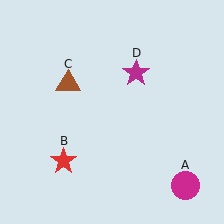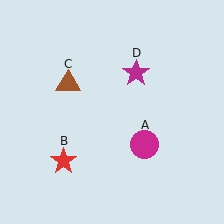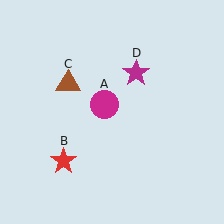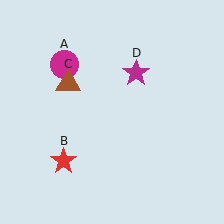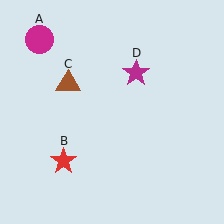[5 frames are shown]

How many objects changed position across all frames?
1 object changed position: magenta circle (object A).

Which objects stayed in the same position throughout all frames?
Red star (object B) and brown triangle (object C) and magenta star (object D) remained stationary.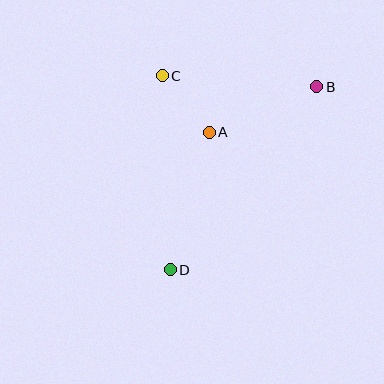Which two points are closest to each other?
Points A and C are closest to each other.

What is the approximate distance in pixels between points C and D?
The distance between C and D is approximately 194 pixels.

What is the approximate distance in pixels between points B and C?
The distance between B and C is approximately 155 pixels.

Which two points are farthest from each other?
Points B and D are farthest from each other.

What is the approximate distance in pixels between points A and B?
The distance between A and B is approximately 117 pixels.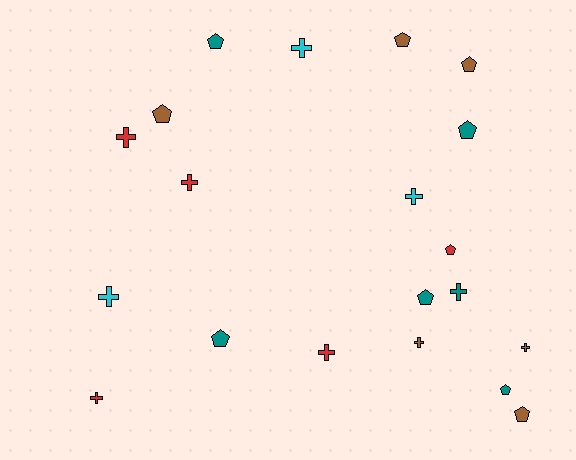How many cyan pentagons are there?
There are no cyan pentagons.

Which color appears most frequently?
Brown, with 6 objects.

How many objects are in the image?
There are 20 objects.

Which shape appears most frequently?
Pentagon, with 10 objects.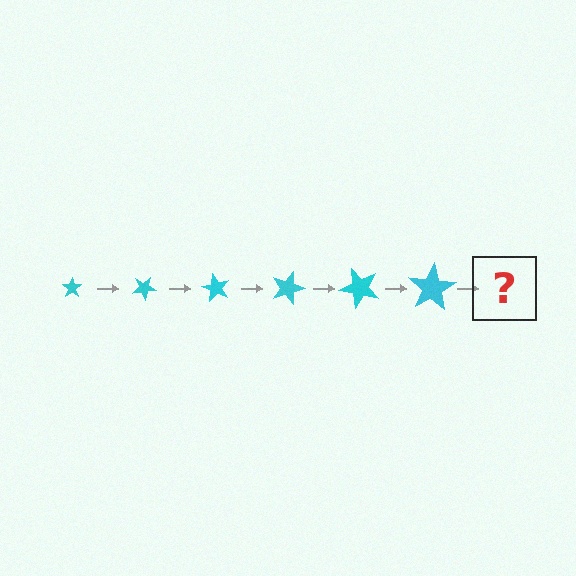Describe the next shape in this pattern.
It should be a star, larger than the previous one and rotated 180 degrees from the start.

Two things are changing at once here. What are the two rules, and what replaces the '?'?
The two rules are that the star grows larger each step and it rotates 30 degrees each step. The '?' should be a star, larger than the previous one and rotated 180 degrees from the start.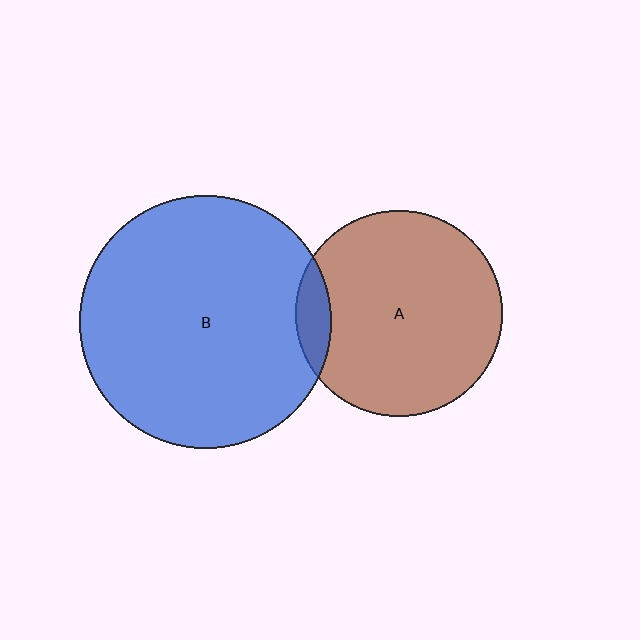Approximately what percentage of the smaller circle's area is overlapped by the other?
Approximately 10%.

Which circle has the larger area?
Circle B (blue).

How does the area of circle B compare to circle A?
Approximately 1.5 times.